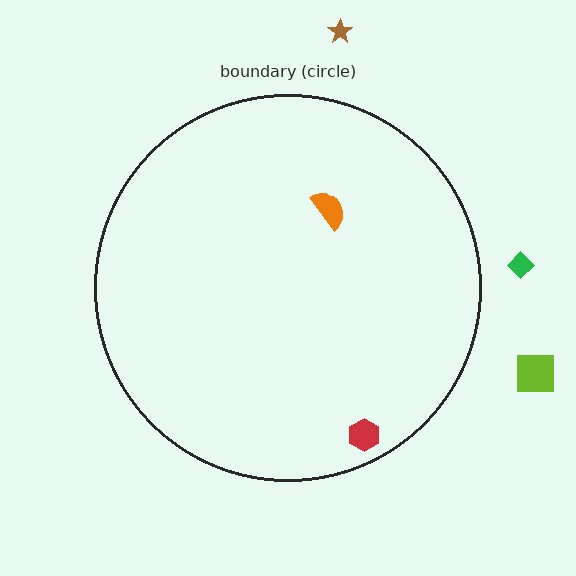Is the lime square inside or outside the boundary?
Outside.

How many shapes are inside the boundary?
2 inside, 3 outside.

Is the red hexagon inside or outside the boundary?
Inside.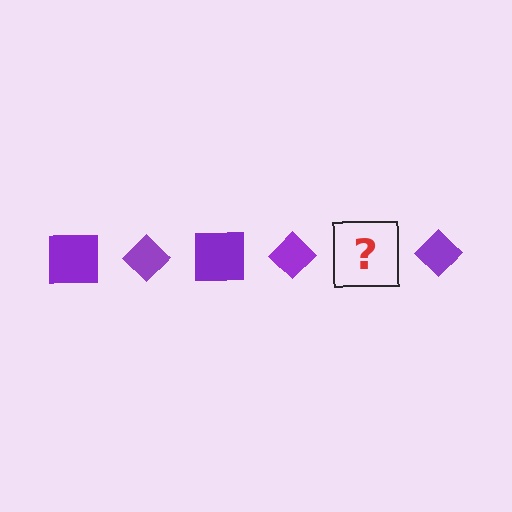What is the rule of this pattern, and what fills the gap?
The rule is that the pattern cycles through square, diamond shapes in purple. The gap should be filled with a purple square.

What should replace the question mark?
The question mark should be replaced with a purple square.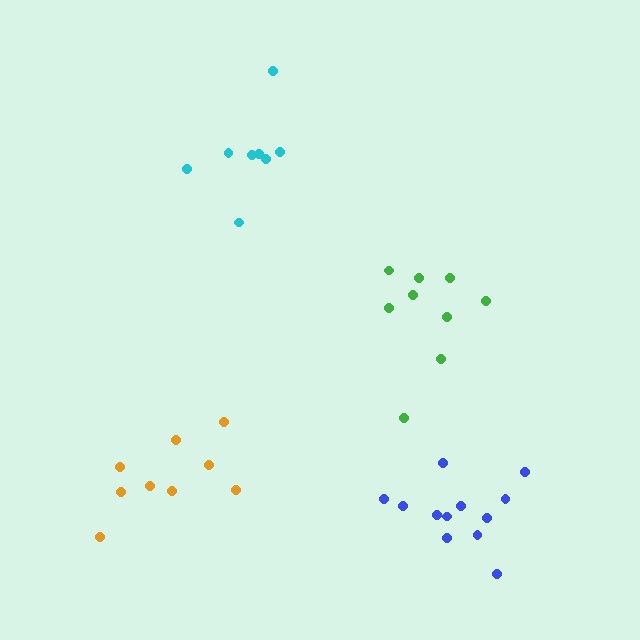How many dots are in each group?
Group 1: 9 dots, Group 2: 9 dots, Group 3: 8 dots, Group 4: 12 dots (38 total).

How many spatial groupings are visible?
There are 4 spatial groupings.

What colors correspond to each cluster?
The clusters are colored: orange, green, cyan, blue.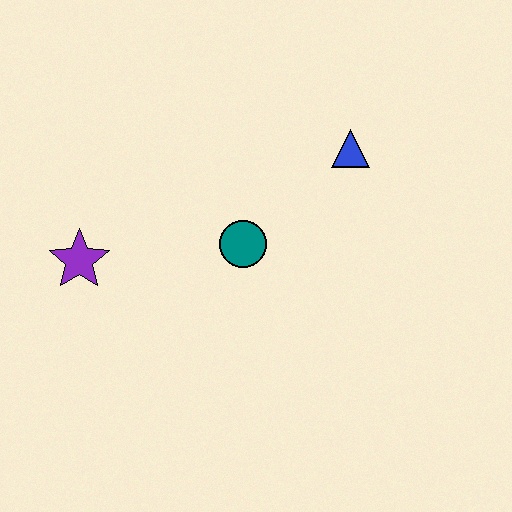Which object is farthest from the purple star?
The blue triangle is farthest from the purple star.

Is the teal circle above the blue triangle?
No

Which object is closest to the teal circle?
The blue triangle is closest to the teal circle.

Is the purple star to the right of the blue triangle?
No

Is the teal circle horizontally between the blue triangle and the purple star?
Yes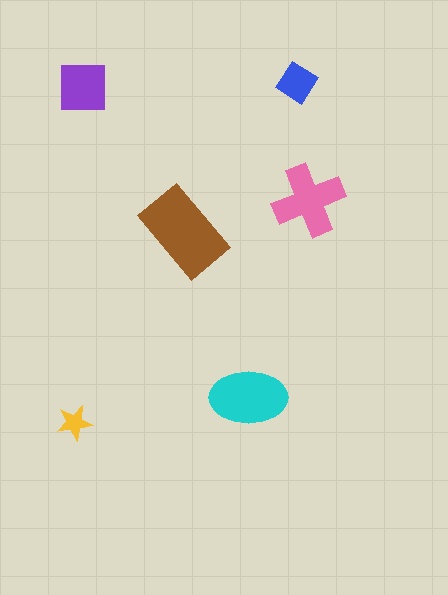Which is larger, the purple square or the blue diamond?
The purple square.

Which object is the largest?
The brown rectangle.